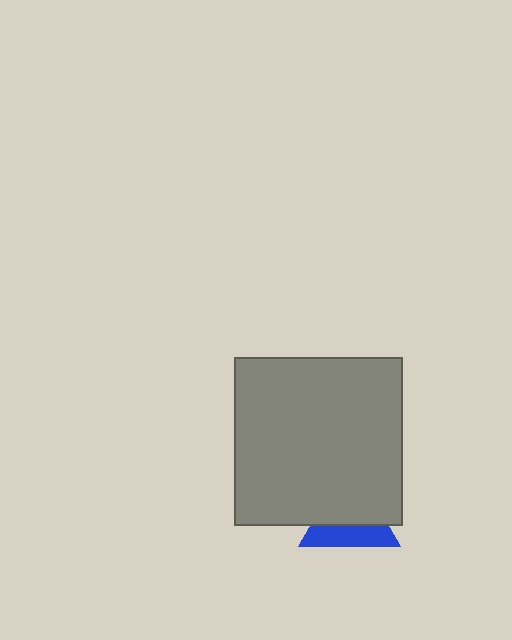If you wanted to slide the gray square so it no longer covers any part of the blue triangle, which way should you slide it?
Slide it up — that is the most direct way to separate the two shapes.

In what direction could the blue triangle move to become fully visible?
The blue triangle could move down. That would shift it out from behind the gray square entirely.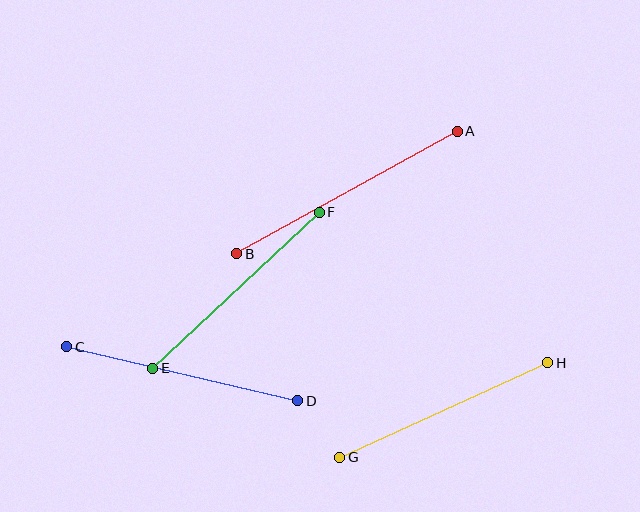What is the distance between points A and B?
The distance is approximately 252 pixels.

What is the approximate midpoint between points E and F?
The midpoint is at approximately (236, 290) pixels.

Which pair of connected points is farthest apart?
Points A and B are farthest apart.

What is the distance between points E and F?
The distance is approximately 228 pixels.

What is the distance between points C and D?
The distance is approximately 237 pixels.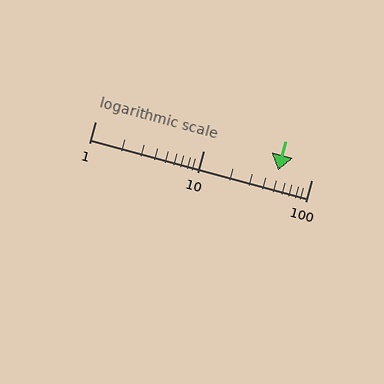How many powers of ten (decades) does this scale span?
The scale spans 2 decades, from 1 to 100.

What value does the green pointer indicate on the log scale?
The pointer indicates approximately 49.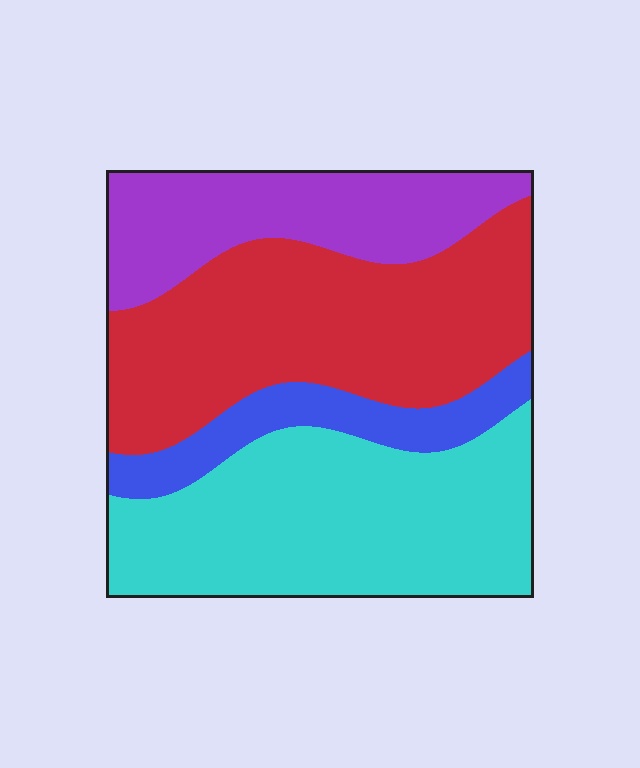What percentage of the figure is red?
Red covers around 35% of the figure.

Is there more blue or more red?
Red.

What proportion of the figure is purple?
Purple covers about 20% of the figure.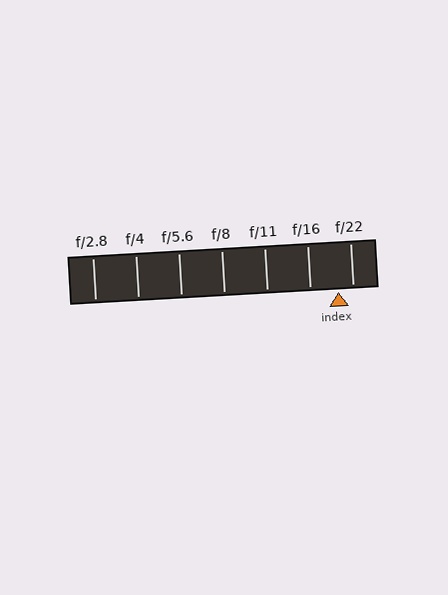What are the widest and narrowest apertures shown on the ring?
The widest aperture shown is f/2.8 and the narrowest is f/22.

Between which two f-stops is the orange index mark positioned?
The index mark is between f/16 and f/22.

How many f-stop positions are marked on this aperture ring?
There are 7 f-stop positions marked.